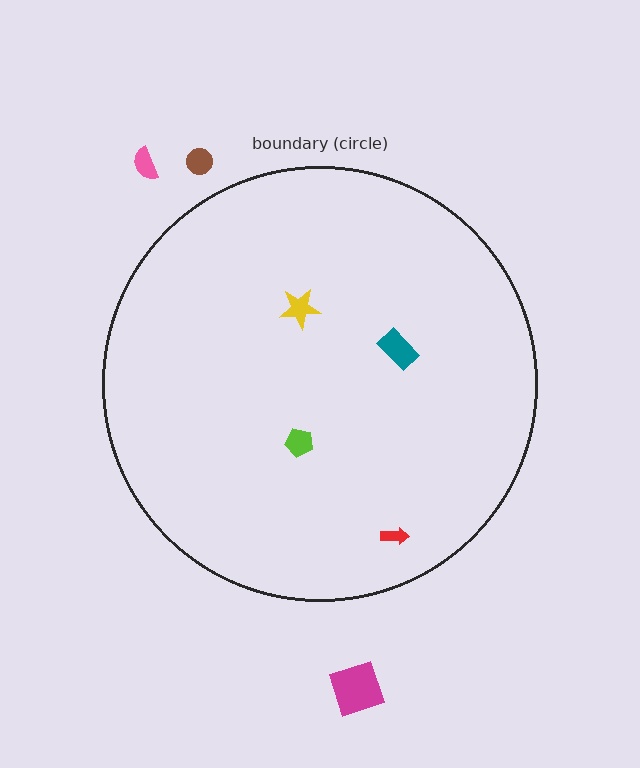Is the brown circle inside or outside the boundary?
Outside.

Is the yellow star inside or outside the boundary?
Inside.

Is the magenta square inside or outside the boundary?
Outside.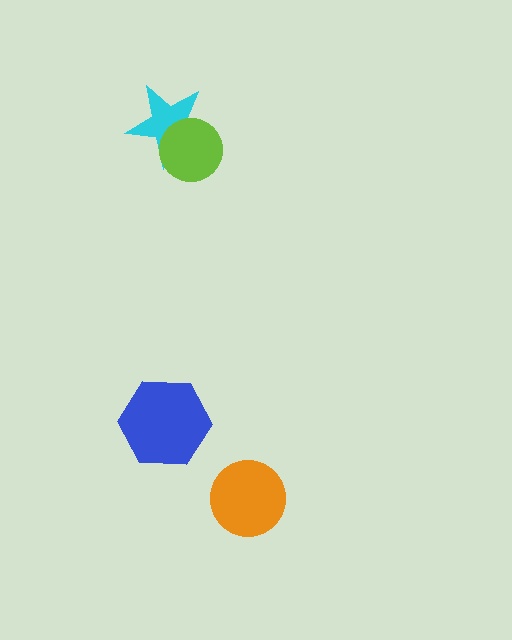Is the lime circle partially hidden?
No, no other shape covers it.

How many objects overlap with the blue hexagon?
0 objects overlap with the blue hexagon.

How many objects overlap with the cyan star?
1 object overlaps with the cyan star.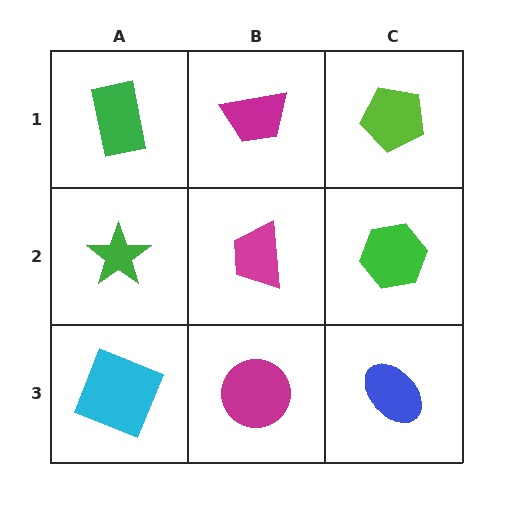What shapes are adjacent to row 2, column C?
A lime pentagon (row 1, column C), a blue ellipse (row 3, column C), a magenta trapezoid (row 2, column B).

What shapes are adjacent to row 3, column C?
A green hexagon (row 2, column C), a magenta circle (row 3, column B).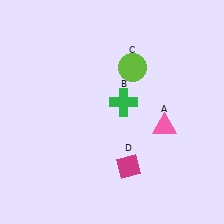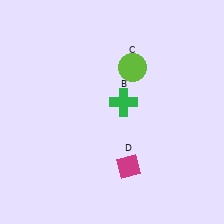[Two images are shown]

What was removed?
The pink triangle (A) was removed in Image 2.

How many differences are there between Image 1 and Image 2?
There is 1 difference between the two images.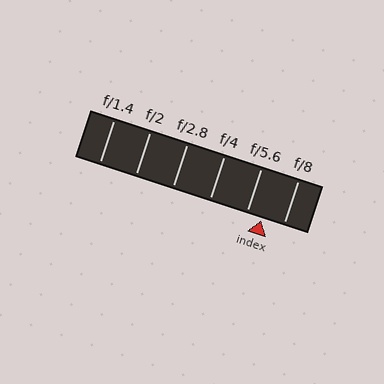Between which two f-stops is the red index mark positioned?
The index mark is between f/5.6 and f/8.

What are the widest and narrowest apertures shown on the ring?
The widest aperture shown is f/1.4 and the narrowest is f/8.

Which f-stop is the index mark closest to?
The index mark is closest to f/5.6.